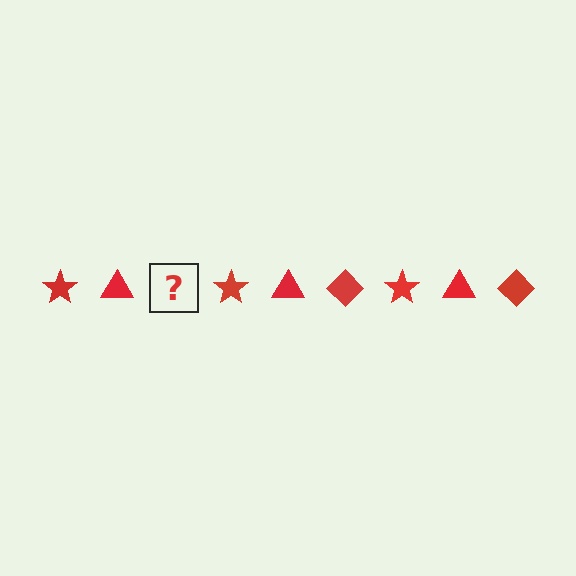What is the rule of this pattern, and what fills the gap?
The rule is that the pattern cycles through star, triangle, diamond shapes in red. The gap should be filled with a red diamond.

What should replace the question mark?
The question mark should be replaced with a red diamond.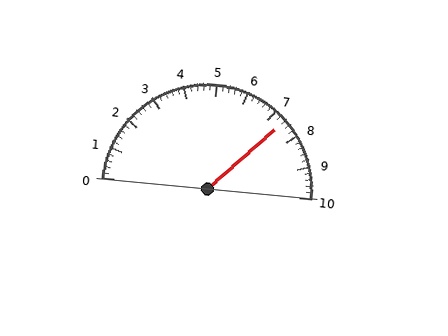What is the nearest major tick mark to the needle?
The nearest major tick mark is 7.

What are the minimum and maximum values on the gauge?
The gauge ranges from 0 to 10.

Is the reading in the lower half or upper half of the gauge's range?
The reading is in the upper half of the range (0 to 10).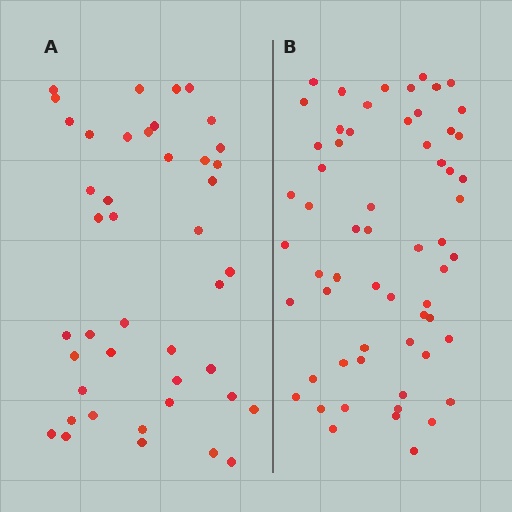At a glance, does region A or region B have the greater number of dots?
Region B (the right region) has more dots.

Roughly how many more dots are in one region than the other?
Region B has approximately 15 more dots than region A.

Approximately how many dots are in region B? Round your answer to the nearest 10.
About 60 dots.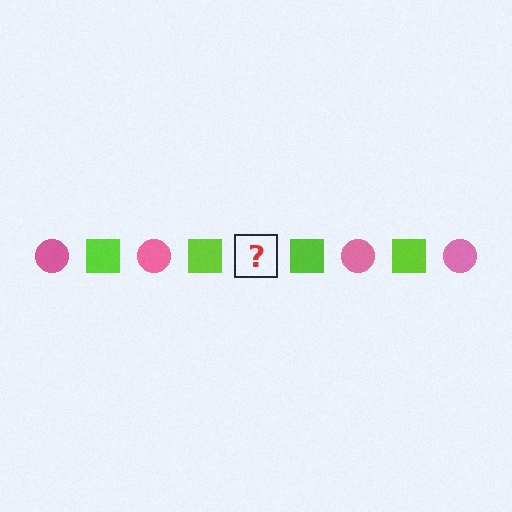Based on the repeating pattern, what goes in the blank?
The blank should be a pink circle.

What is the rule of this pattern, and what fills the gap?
The rule is that the pattern alternates between pink circle and lime square. The gap should be filled with a pink circle.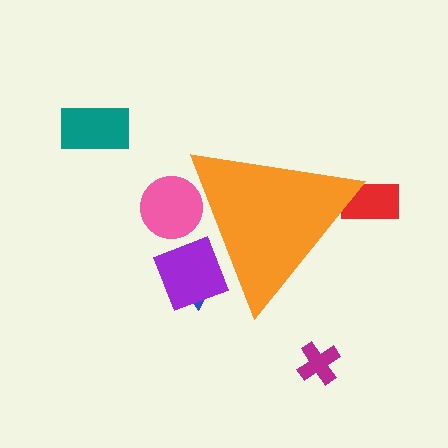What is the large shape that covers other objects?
An orange triangle.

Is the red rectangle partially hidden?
Yes, the red rectangle is partially hidden behind the orange triangle.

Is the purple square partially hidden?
Yes, the purple square is partially hidden behind the orange triangle.